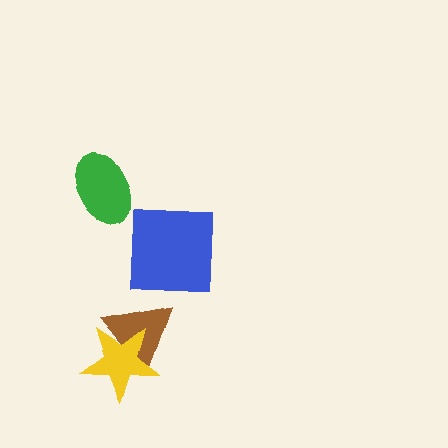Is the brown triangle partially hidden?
Yes, it is partially covered by another shape.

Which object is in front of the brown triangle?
The yellow star is in front of the brown triangle.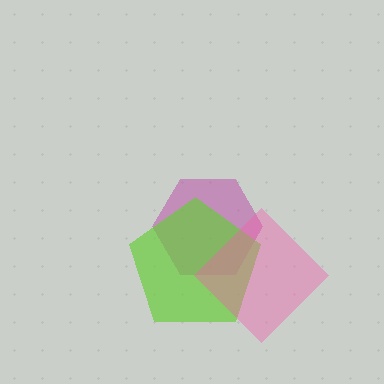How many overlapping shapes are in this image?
There are 3 overlapping shapes in the image.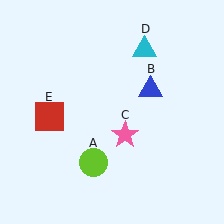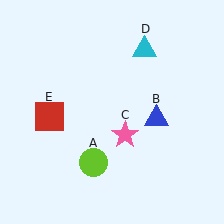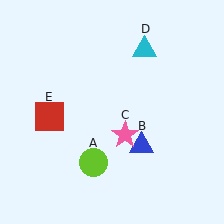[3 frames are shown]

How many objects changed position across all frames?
1 object changed position: blue triangle (object B).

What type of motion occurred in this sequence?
The blue triangle (object B) rotated clockwise around the center of the scene.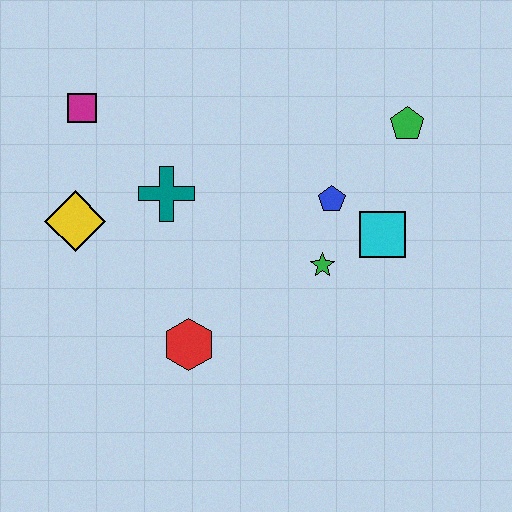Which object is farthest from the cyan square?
The magenta square is farthest from the cyan square.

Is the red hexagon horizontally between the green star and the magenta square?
Yes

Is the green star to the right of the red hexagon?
Yes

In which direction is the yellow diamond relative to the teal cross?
The yellow diamond is to the left of the teal cross.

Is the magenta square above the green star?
Yes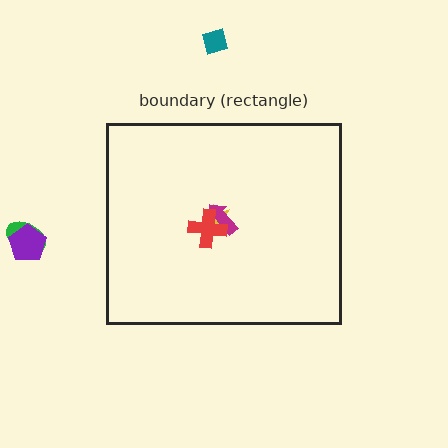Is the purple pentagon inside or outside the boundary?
Outside.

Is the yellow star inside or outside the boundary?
Inside.